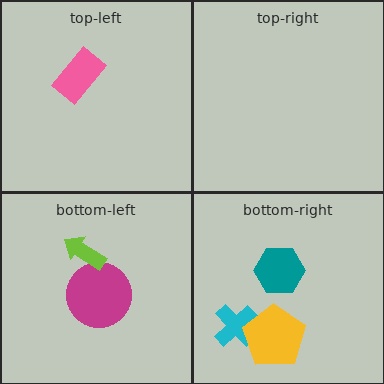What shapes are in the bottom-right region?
The teal hexagon, the cyan cross, the yellow pentagon.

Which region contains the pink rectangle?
The top-left region.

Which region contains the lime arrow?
The bottom-left region.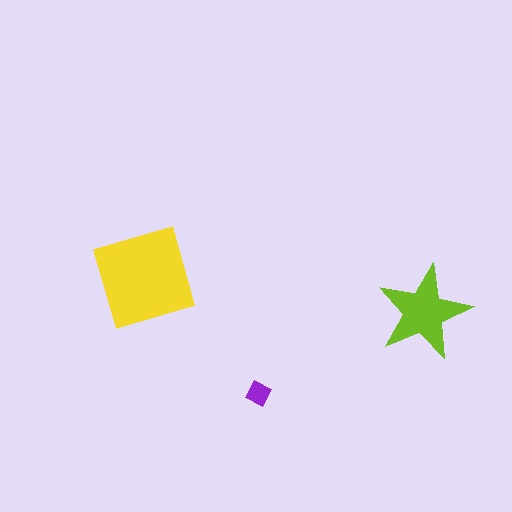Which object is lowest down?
The purple diamond is bottommost.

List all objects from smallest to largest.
The purple diamond, the lime star, the yellow square.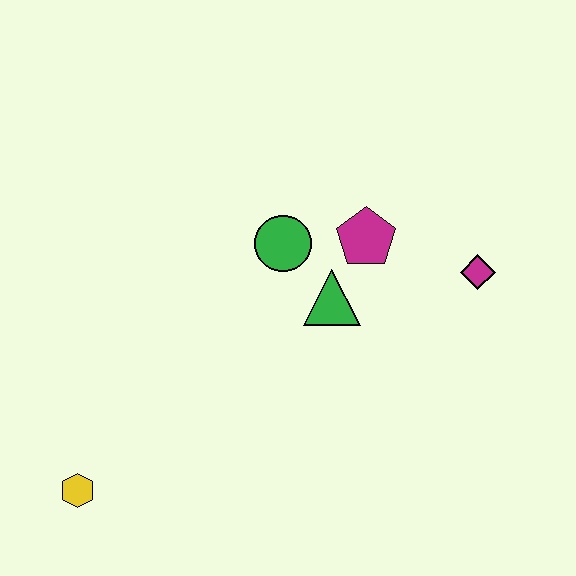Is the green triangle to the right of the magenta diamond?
No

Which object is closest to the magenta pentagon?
The green triangle is closest to the magenta pentagon.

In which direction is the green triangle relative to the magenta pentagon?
The green triangle is below the magenta pentagon.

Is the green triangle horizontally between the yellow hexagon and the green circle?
No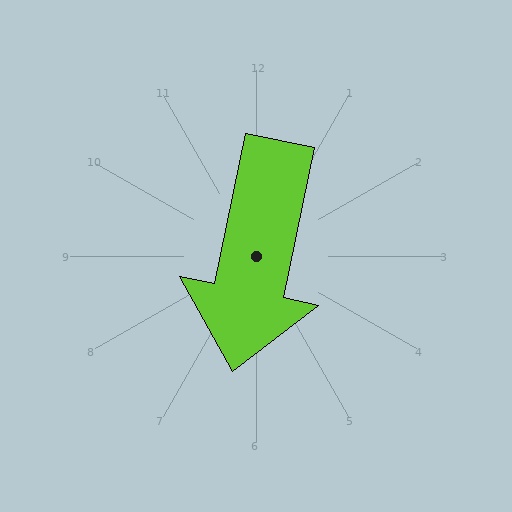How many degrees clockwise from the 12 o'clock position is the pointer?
Approximately 192 degrees.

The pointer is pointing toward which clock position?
Roughly 6 o'clock.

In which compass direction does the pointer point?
South.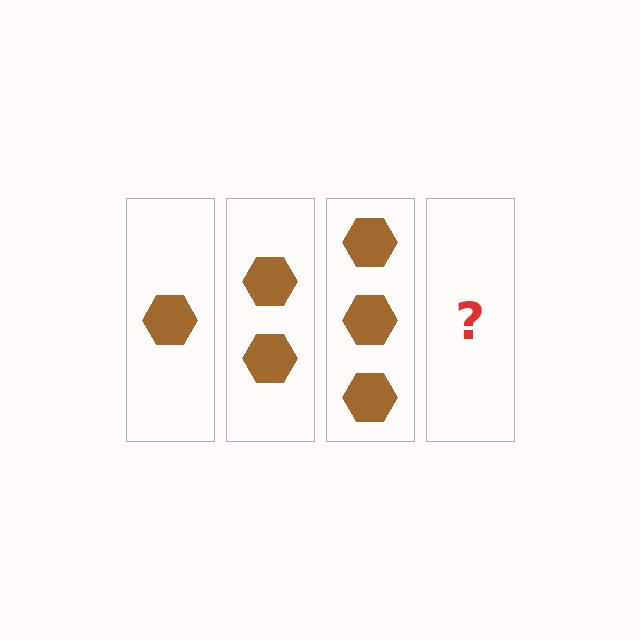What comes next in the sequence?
The next element should be 4 hexagons.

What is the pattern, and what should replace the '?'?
The pattern is that each step adds one more hexagon. The '?' should be 4 hexagons.